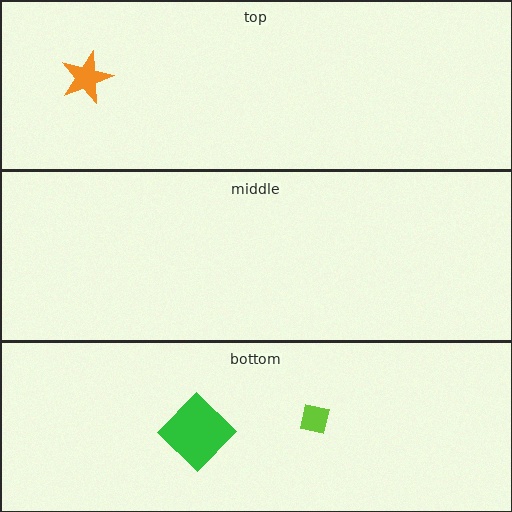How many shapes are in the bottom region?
2.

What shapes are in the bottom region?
The green diamond, the lime square.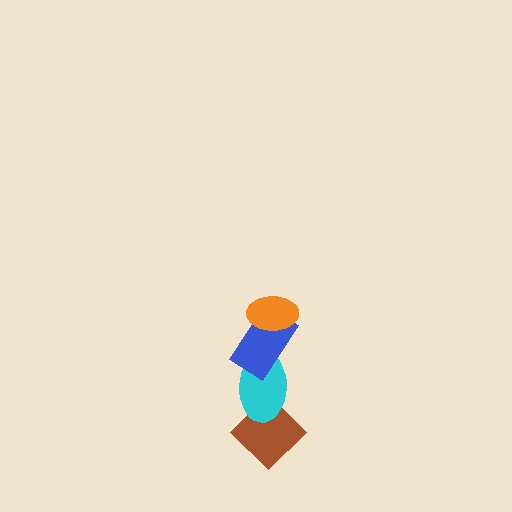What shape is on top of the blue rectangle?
The orange ellipse is on top of the blue rectangle.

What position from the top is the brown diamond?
The brown diamond is 4th from the top.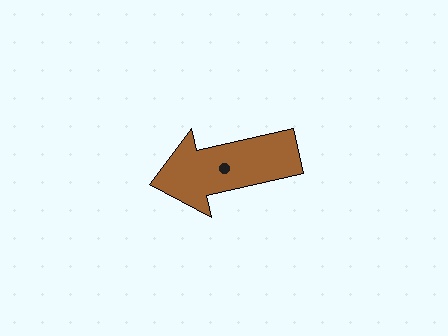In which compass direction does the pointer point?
West.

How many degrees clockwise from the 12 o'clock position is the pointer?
Approximately 257 degrees.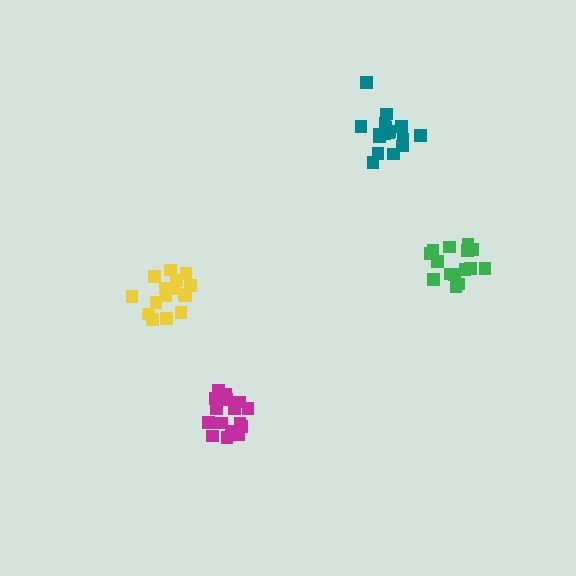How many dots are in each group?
Group 1: 15 dots, Group 2: 17 dots, Group 3: 16 dots, Group 4: 17 dots (65 total).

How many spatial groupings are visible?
There are 4 spatial groupings.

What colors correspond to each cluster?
The clusters are colored: green, teal, yellow, magenta.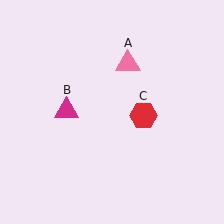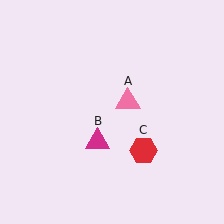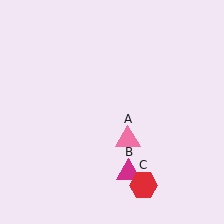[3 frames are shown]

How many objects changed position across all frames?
3 objects changed position: pink triangle (object A), magenta triangle (object B), red hexagon (object C).